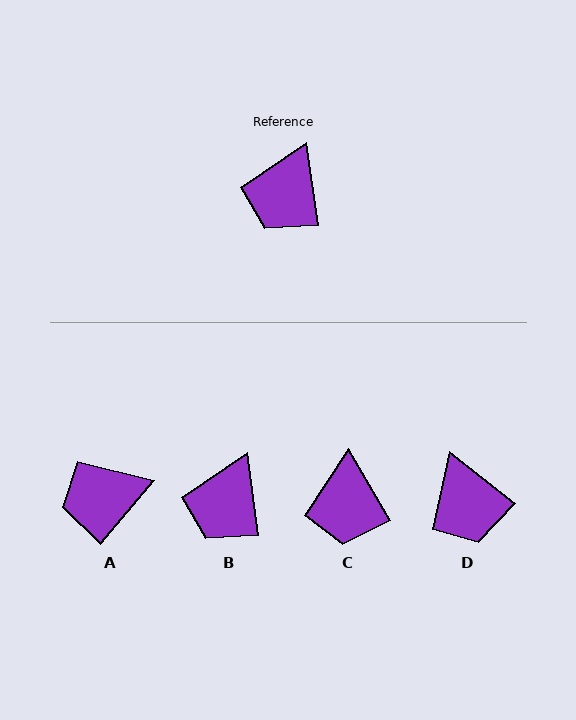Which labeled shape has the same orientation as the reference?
B.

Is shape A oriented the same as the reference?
No, it is off by about 48 degrees.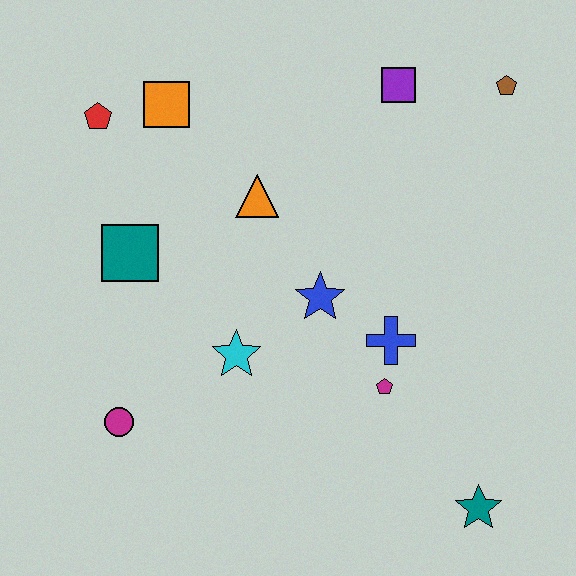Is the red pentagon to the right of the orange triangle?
No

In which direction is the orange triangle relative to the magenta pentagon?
The orange triangle is above the magenta pentagon.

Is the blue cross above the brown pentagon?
No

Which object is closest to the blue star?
The blue cross is closest to the blue star.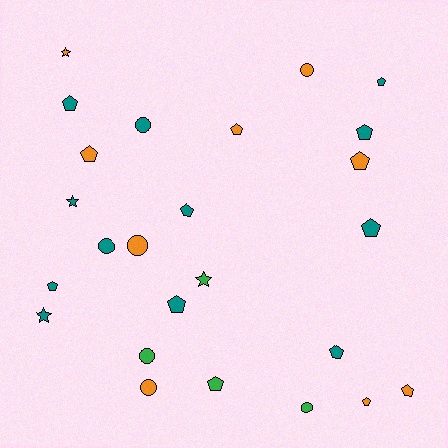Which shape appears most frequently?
Pentagon, with 14 objects.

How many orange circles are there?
There are 3 orange circles.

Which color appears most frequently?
Teal, with 12 objects.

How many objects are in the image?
There are 25 objects.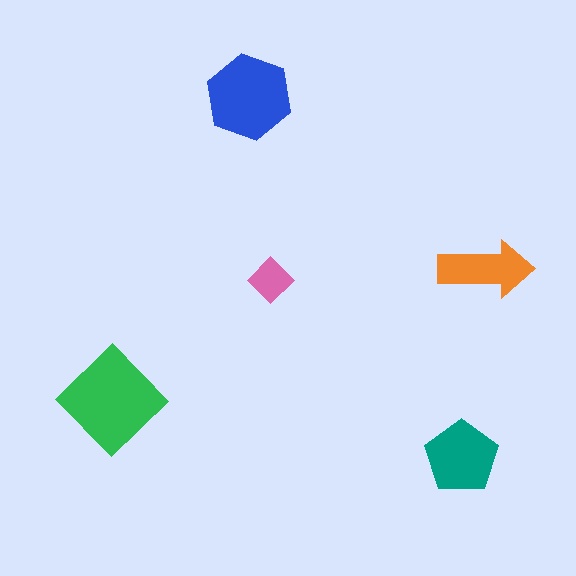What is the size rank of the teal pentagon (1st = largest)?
3rd.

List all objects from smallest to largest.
The pink diamond, the orange arrow, the teal pentagon, the blue hexagon, the green diamond.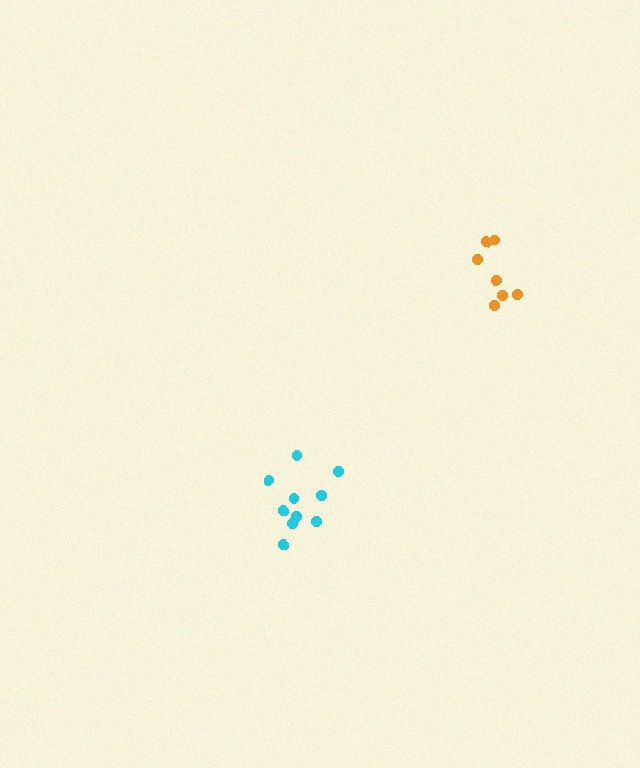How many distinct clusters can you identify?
There are 2 distinct clusters.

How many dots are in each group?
Group 1: 10 dots, Group 2: 7 dots (17 total).